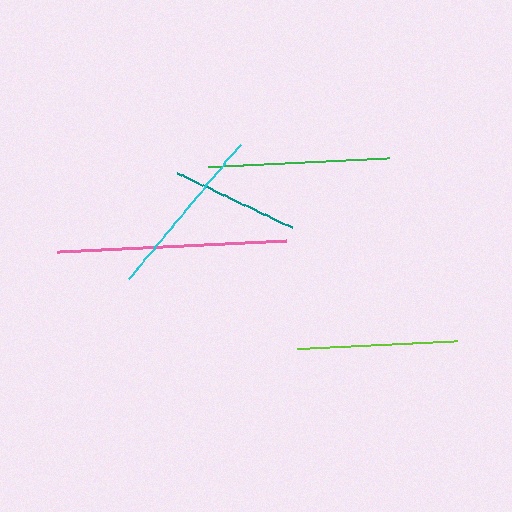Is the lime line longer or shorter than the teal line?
The lime line is longer than the teal line.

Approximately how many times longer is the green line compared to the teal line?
The green line is approximately 1.4 times the length of the teal line.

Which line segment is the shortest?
The teal line is the shortest at approximately 127 pixels.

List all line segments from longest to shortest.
From longest to shortest: pink, green, cyan, lime, teal.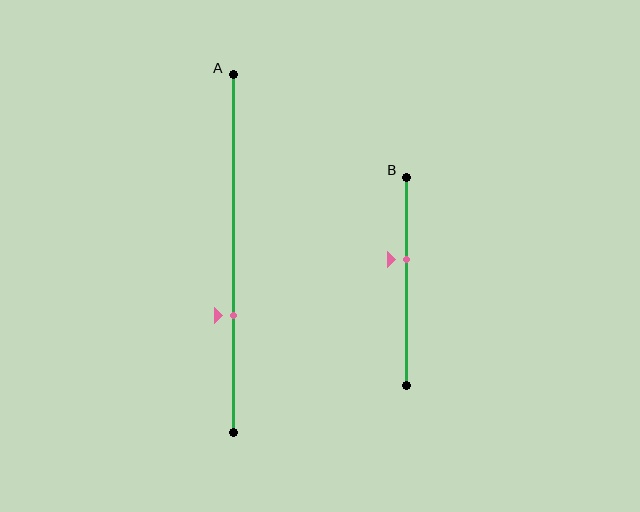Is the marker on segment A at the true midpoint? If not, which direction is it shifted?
No, the marker on segment A is shifted downward by about 17% of the segment length.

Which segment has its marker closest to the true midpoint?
Segment B has its marker closest to the true midpoint.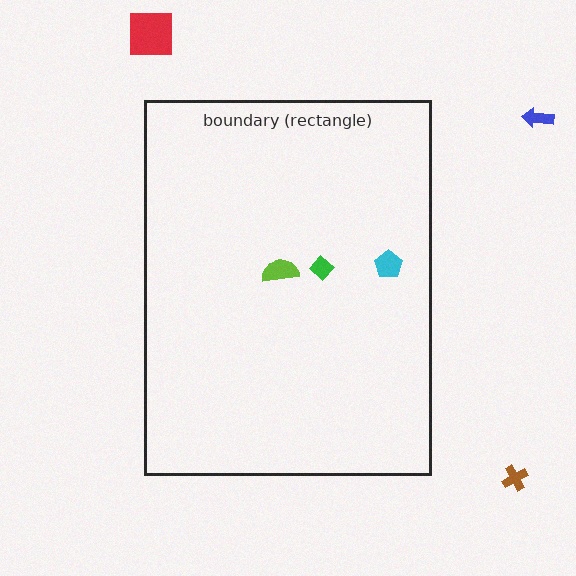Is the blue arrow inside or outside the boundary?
Outside.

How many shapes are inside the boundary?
3 inside, 3 outside.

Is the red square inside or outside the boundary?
Outside.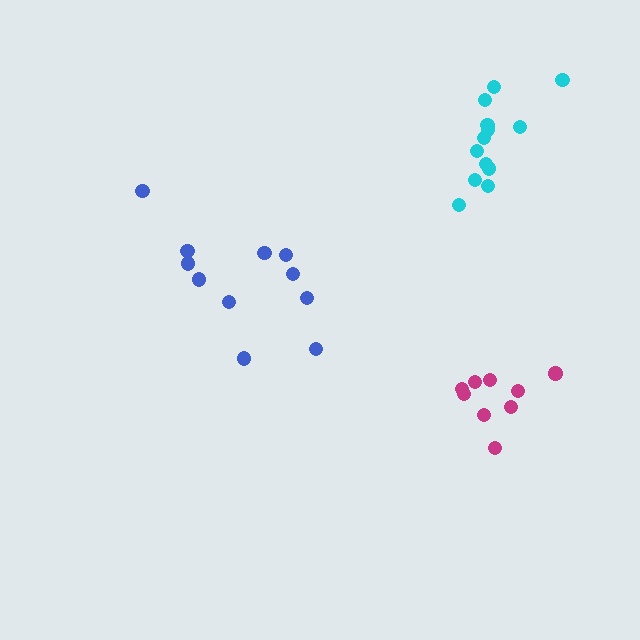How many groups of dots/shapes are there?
There are 3 groups.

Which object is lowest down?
The magenta cluster is bottommost.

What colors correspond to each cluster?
The clusters are colored: blue, cyan, magenta.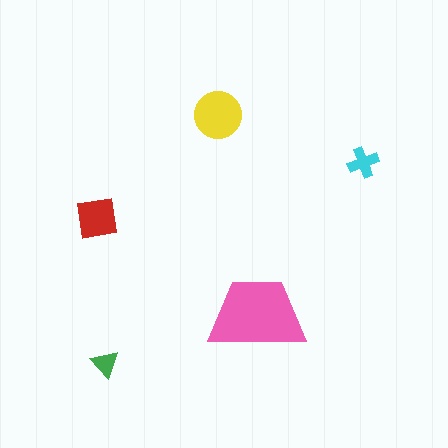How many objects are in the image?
There are 5 objects in the image.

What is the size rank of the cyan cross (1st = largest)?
4th.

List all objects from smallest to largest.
The green triangle, the cyan cross, the red square, the yellow circle, the pink trapezoid.